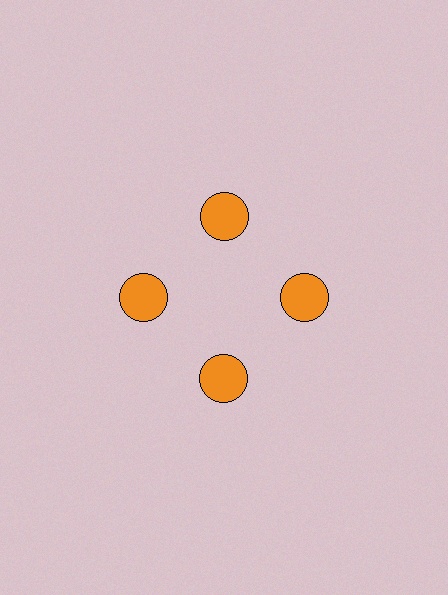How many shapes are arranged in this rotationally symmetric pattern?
There are 4 shapes, arranged in 4 groups of 1.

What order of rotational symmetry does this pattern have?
This pattern has 4-fold rotational symmetry.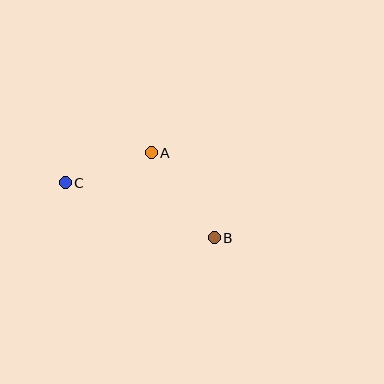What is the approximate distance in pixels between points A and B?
The distance between A and B is approximately 106 pixels.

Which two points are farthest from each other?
Points B and C are farthest from each other.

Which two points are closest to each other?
Points A and C are closest to each other.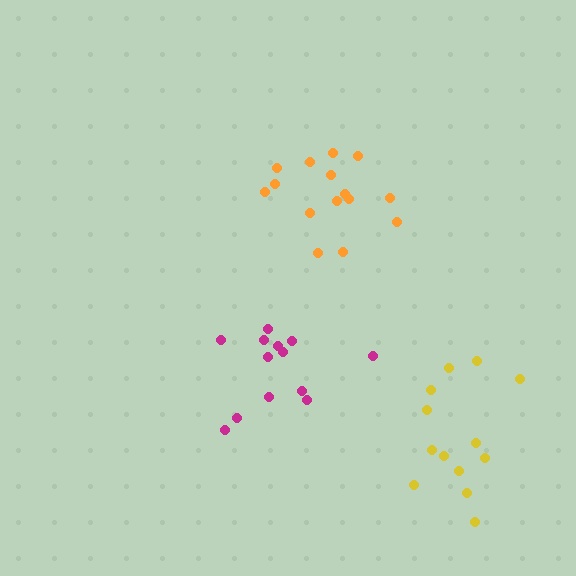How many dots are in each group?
Group 1: 13 dots, Group 2: 15 dots, Group 3: 13 dots (41 total).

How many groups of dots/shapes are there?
There are 3 groups.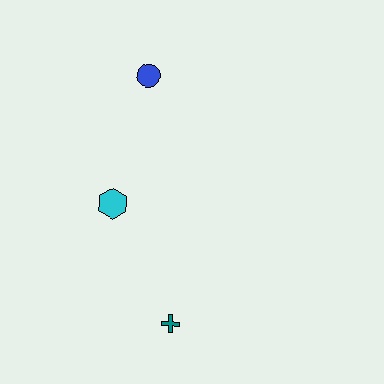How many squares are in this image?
There are no squares.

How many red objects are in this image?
There are no red objects.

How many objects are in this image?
There are 3 objects.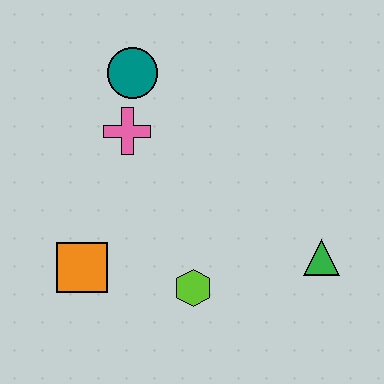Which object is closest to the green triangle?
The lime hexagon is closest to the green triangle.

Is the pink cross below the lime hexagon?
No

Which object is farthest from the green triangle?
The teal circle is farthest from the green triangle.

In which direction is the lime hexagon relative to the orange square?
The lime hexagon is to the right of the orange square.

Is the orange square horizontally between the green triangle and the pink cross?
No